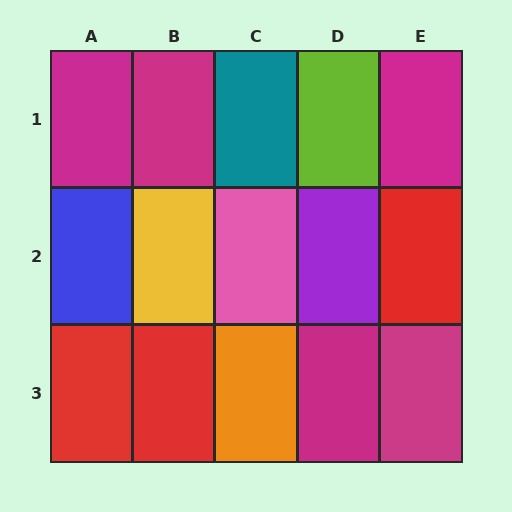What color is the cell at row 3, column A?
Red.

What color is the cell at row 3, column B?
Red.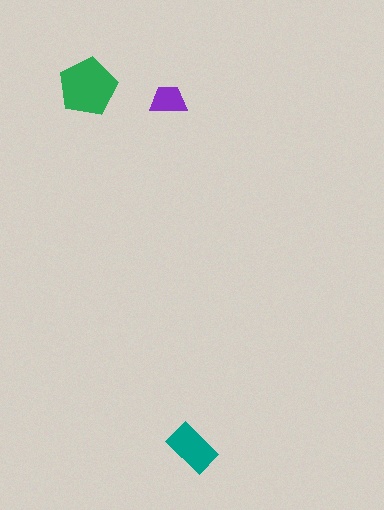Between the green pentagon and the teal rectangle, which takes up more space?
The green pentagon.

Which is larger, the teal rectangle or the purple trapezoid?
The teal rectangle.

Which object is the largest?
The green pentagon.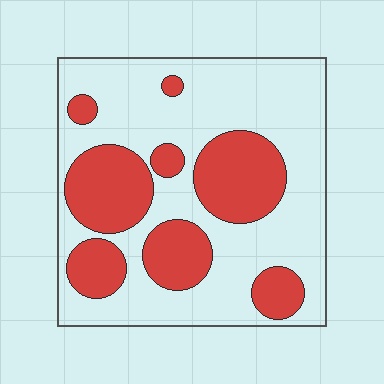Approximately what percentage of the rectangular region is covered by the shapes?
Approximately 35%.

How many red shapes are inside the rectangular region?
8.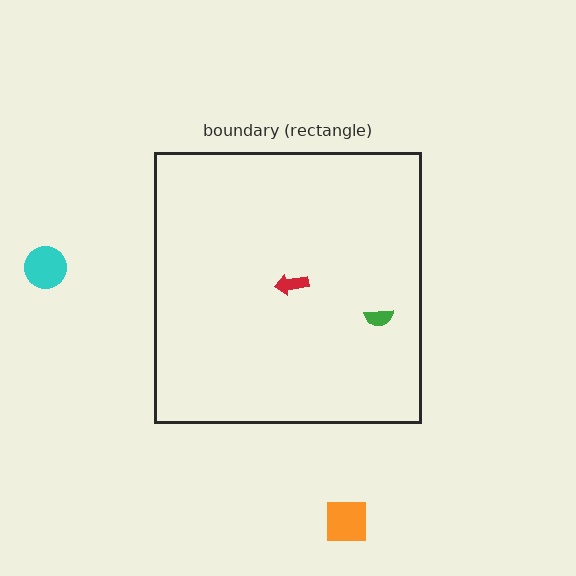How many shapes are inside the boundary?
2 inside, 2 outside.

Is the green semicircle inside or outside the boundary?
Inside.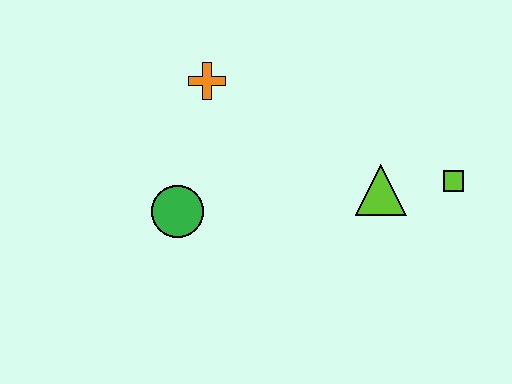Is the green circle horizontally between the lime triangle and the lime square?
No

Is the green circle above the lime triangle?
No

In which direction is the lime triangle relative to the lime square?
The lime triangle is to the left of the lime square.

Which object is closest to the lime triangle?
The lime square is closest to the lime triangle.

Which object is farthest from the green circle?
The lime square is farthest from the green circle.